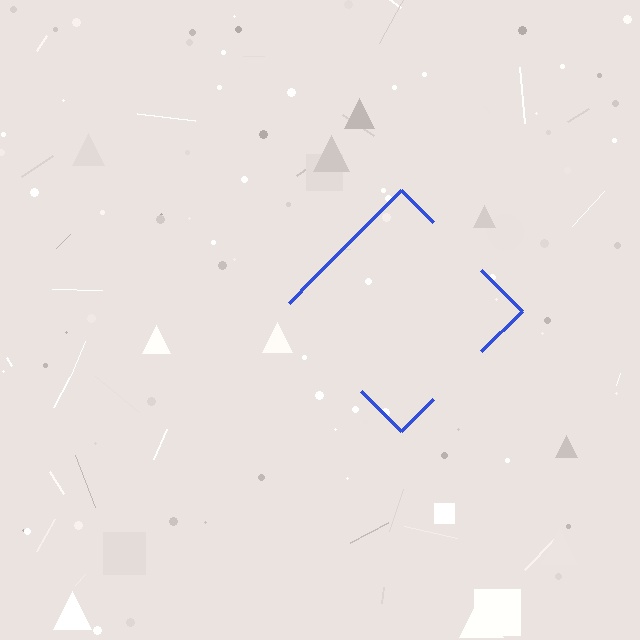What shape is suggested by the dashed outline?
The dashed outline suggests a diamond.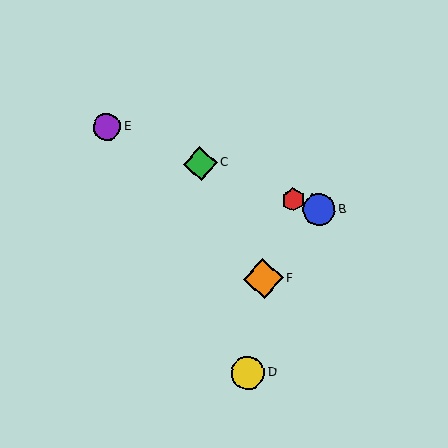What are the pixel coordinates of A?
Object A is at (293, 200).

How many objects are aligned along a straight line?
4 objects (A, B, C, E) are aligned along a straight line.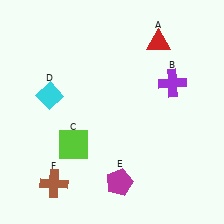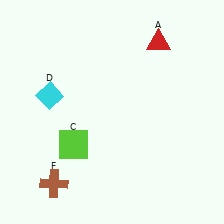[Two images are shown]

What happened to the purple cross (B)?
The purple cross (B) was removed in Image 2. It was in the top-right area of Image 1.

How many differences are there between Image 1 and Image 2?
There are 2 differences between the two images.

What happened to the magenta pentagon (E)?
The magenta pentagon (E) was removed in Image 2. It was in the bottom-right area of Image 1.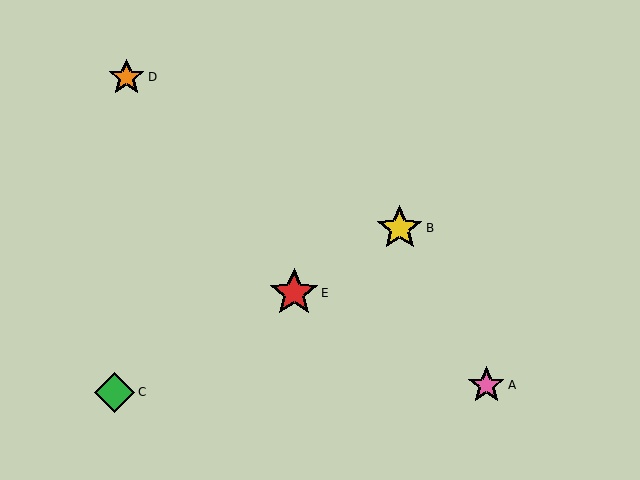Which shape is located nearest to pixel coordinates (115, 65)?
The orange star (labeled D) at (127, 77) is nearest to that location.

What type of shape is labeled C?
Shape C is a green diamond.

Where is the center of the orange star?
The center of the orange star is at (127, 77).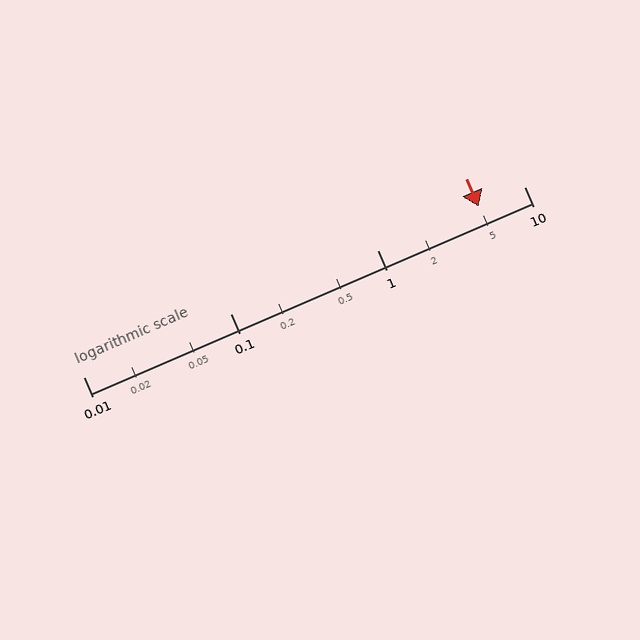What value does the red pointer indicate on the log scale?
The pointer indicates approximately 4.9.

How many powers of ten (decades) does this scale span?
The scale spans 3 decades, from 0.01 to 10.